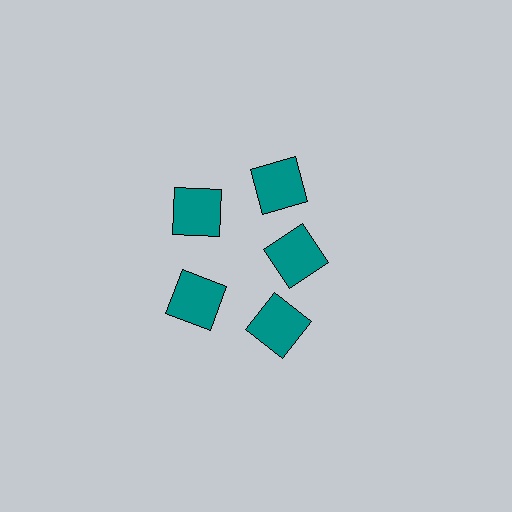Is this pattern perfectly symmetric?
No. The 5 teal squares are arranged in a ring, but one element near the 3 o'clock position is pulled inward toward the center, breaking the 5-fold rotational symmetry.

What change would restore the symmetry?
The symmetry would be restored by moving it outward, back onto the ring so that all 5 squares sit at equal angles and equal distance from the center.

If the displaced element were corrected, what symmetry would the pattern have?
It would have 5-fold rotational symmetry — the pattern would map onto itself every 72 degrees.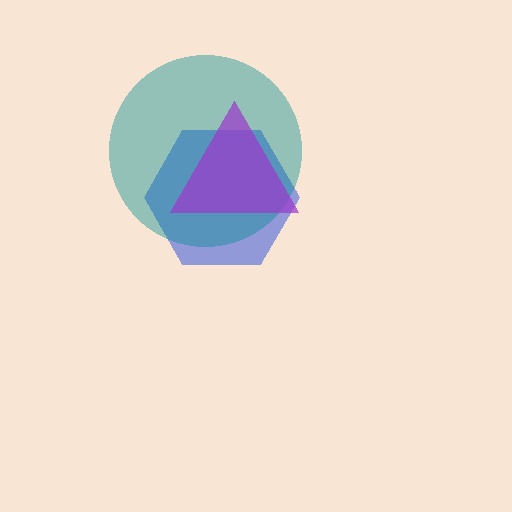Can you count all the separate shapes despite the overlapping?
Yes, there are 3 separate shapes.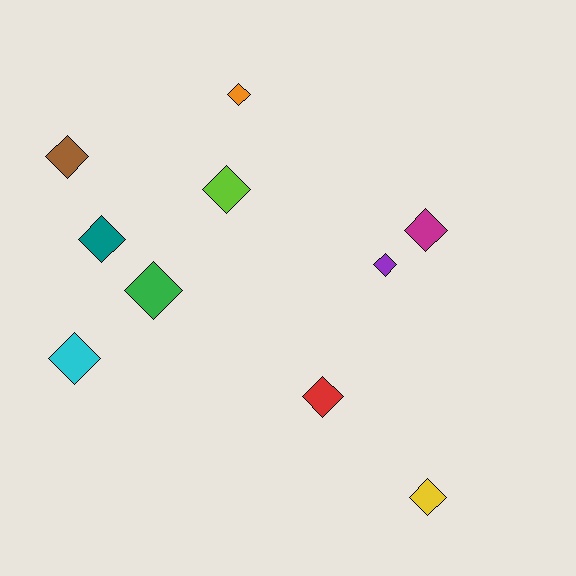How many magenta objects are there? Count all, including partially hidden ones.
There is 1 magenta object.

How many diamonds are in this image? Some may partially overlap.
There are 10 diamonds.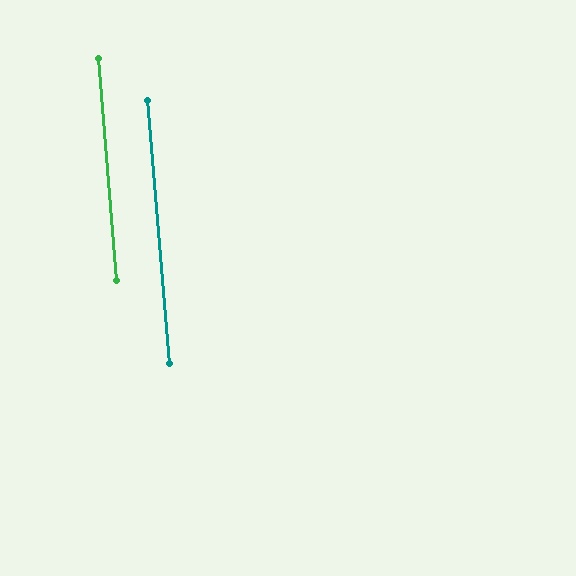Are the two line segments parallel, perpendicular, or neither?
Parallel — their directions differ by only 0.1°.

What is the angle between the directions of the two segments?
Approximately 0 degrees.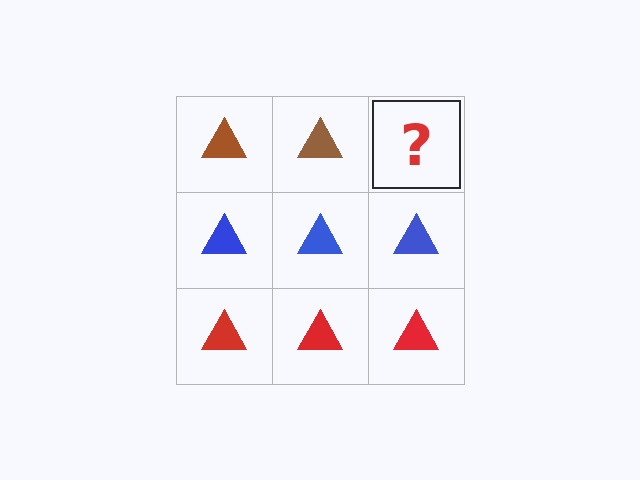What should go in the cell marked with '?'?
The missing cell should contain a brown triangle.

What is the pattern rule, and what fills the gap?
The rule is that each row has a consistent color. The gap should be filled with a brown triangle.